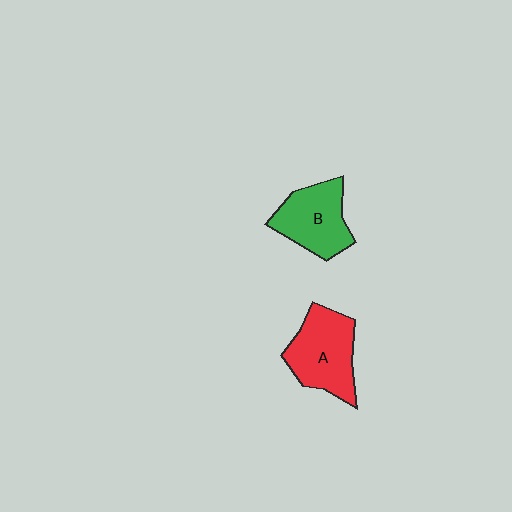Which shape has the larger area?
Shape A (red).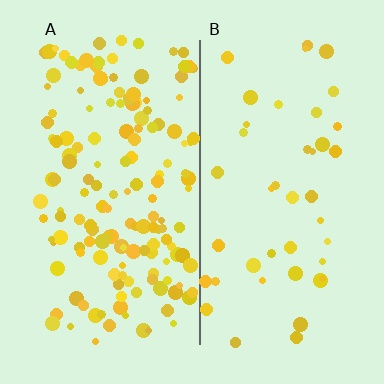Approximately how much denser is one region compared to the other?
Approximately 3.6× — region A over region B.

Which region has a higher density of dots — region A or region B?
A (the left).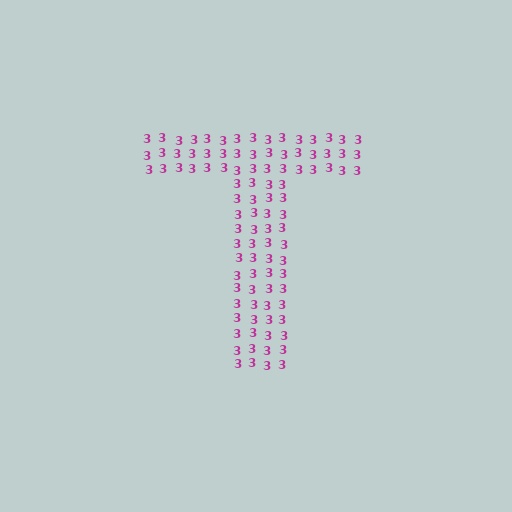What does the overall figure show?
The overall figure shows the letter T.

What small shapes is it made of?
It is made of small digit 3's.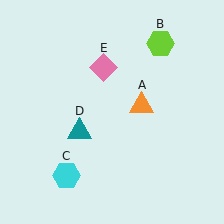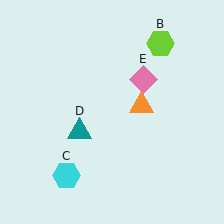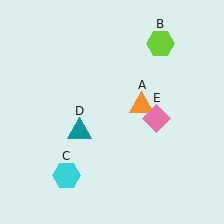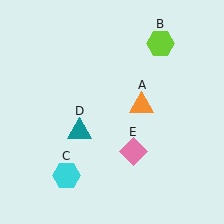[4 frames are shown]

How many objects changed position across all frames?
1 object changed position: pink diamond (object E).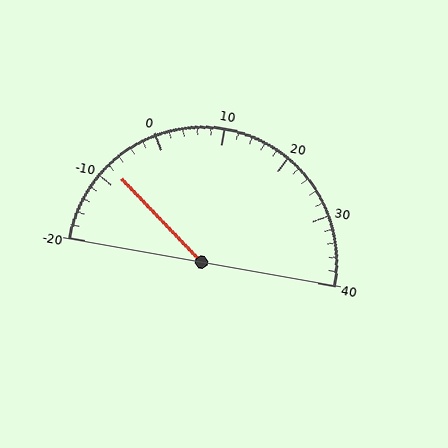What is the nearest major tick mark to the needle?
The nearest major tick mark is -10.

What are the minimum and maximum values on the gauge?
The gauge ranges from -20 to 40.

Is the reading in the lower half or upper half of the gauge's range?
The reading is in the lower half of the range (-20 to 40).